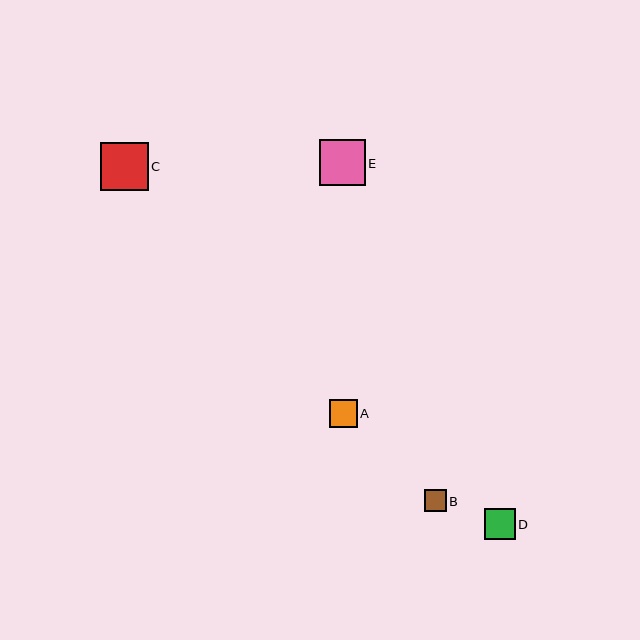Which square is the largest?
Square C is the largest with a size of approximately 47 pixels.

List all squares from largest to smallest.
From largest to smallest: C, E, D, A, B.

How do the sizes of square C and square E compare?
Square C and square E are approximately the same size.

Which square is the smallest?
Square B is the smallest with a size of approximately 22 pixels.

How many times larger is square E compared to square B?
Square E is approximately 2.1 times the size of square B.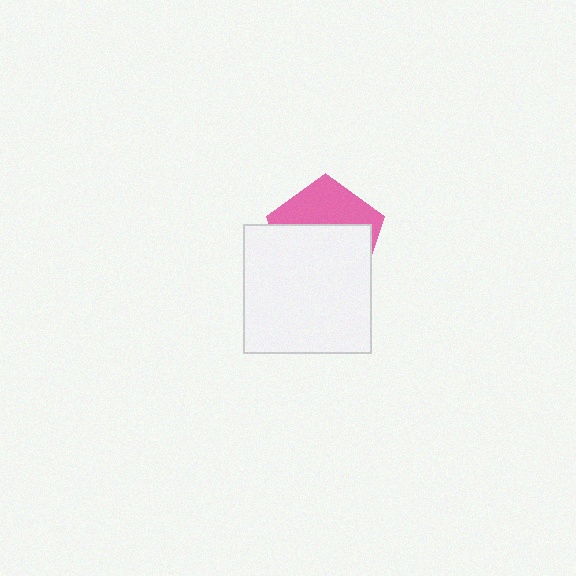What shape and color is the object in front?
The object in front is a white square.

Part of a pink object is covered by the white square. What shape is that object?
It is a pentagon.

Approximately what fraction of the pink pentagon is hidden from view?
Roughly 61% of the pink pentagon is hidden behind the white square.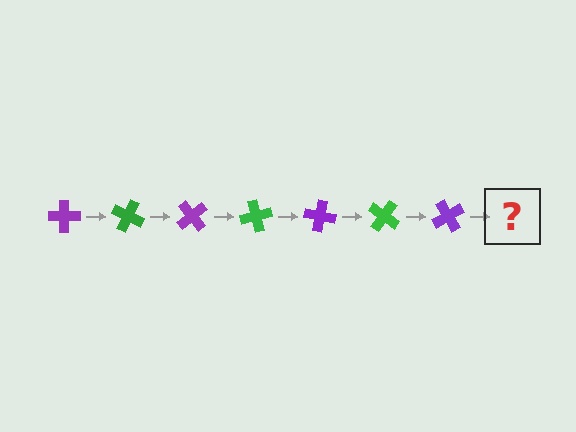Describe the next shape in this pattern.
It should be a green cross, rotated 175 degrees from the start.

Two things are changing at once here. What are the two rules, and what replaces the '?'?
The two rules are that it rotates 25 degrees each step and the color cycles through purple and green. The '?' should be a green cross, rotated 175 degrees from the start.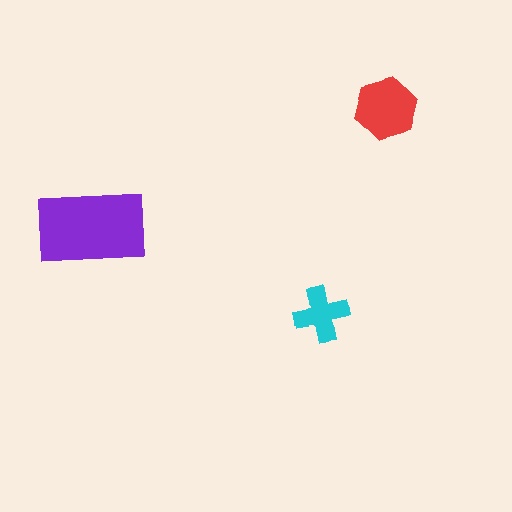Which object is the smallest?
The cyan cross.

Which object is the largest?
The purple rectangle.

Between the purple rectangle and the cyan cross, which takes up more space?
The purple rectangle.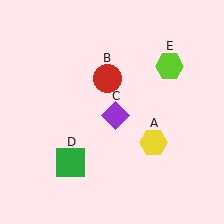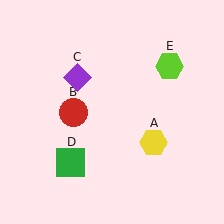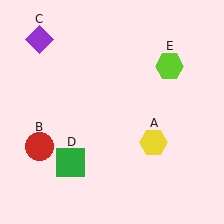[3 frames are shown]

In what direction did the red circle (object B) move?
The red circle (object B) moved down and to the left.